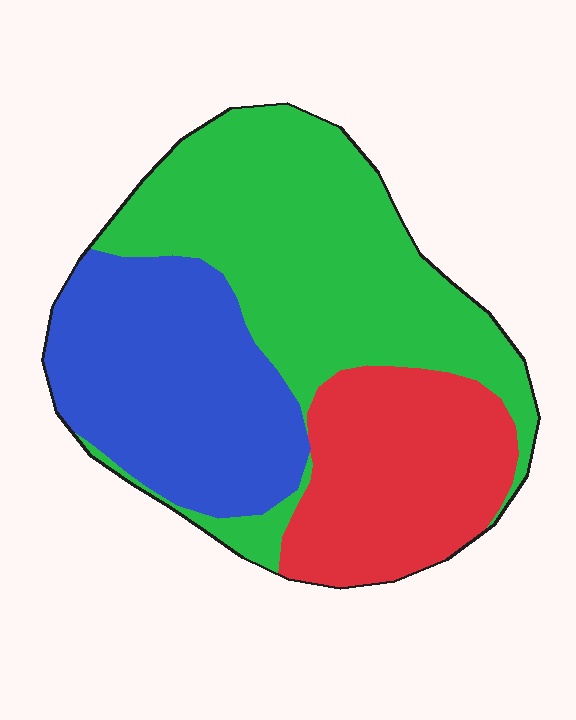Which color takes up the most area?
Green, at roughly 45%.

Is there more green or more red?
Green.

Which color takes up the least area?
Red, at roughly 25%.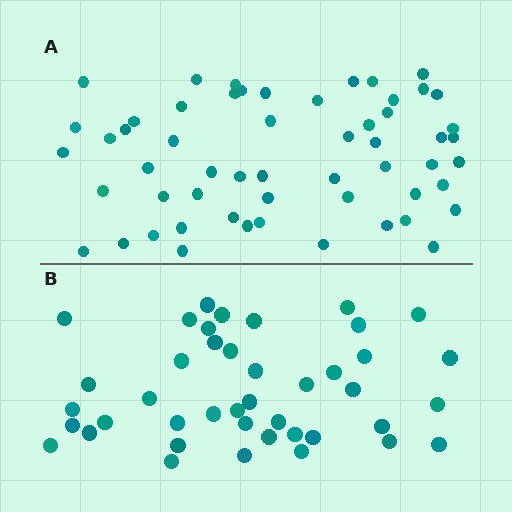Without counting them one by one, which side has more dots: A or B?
Region A (the top region) has more dots.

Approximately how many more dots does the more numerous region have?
Region A has approximately 15 more dots than region B.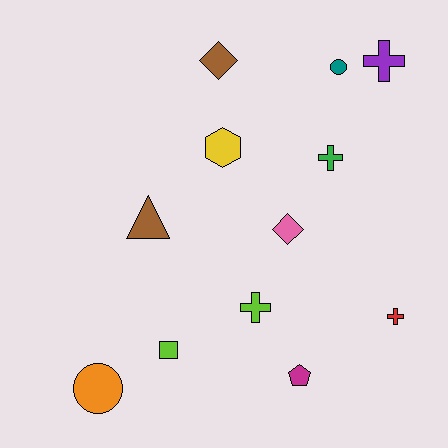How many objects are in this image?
There are 12 objects.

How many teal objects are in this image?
There is 1 teal object.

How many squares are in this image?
There is 1 square.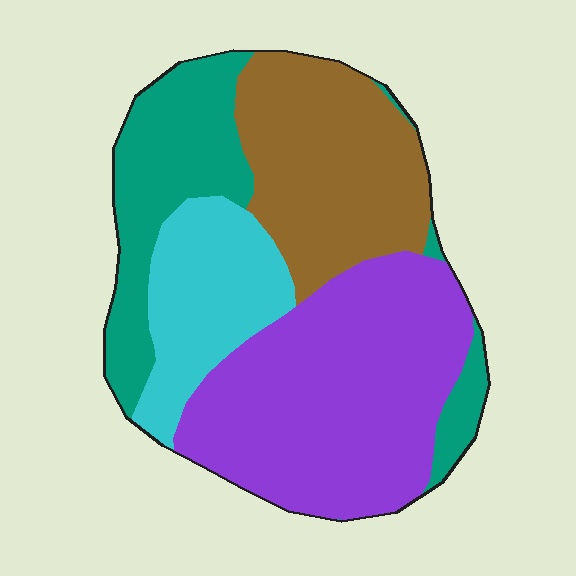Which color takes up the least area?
Cyan, at roughly 15%.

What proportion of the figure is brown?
Brown covers around 25% of the figure.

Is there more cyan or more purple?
Purple.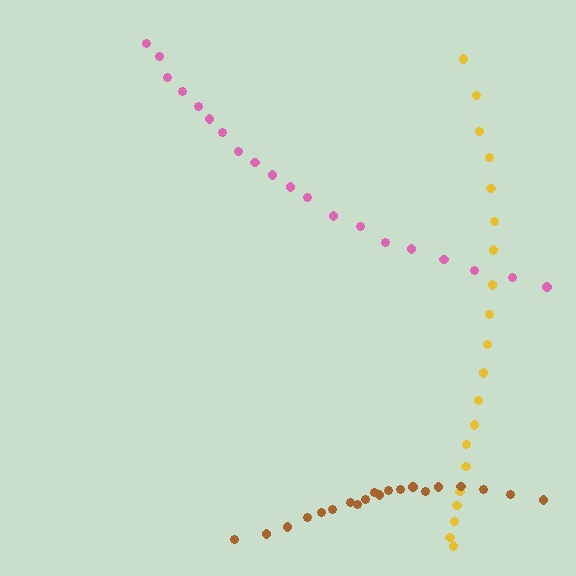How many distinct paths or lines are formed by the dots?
There are 3 distinct paths.